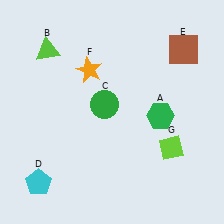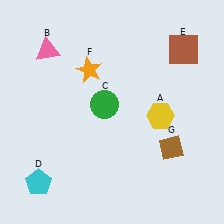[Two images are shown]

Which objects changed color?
A changed from green to yellow. B changed from lime to pink. G changed from lime to brown.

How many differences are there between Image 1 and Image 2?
There are 3 differences between the two images.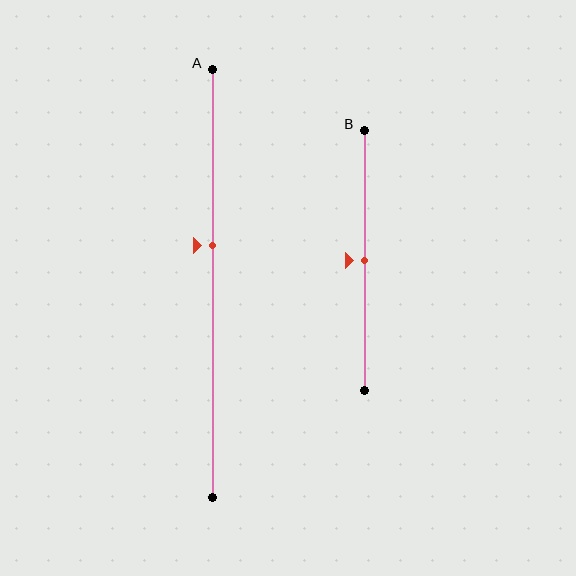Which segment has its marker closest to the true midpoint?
Segment B has its marker closest to the true midpoint.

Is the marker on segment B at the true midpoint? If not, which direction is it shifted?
Yes, the marker on segment B is at the true midpoint.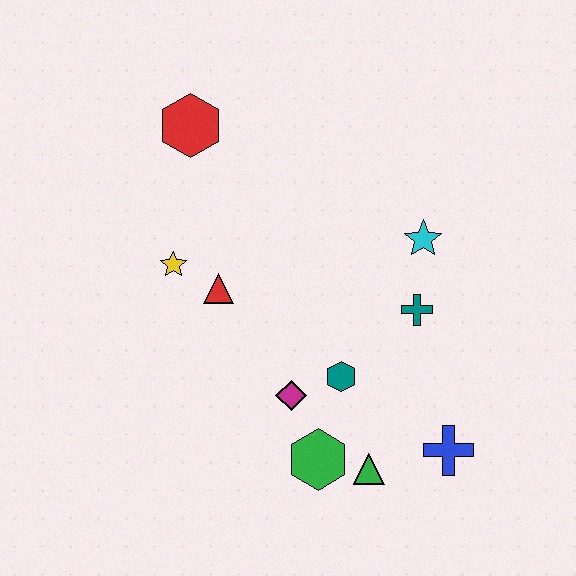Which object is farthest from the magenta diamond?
The red hexagon is farthest from the magenta diamond.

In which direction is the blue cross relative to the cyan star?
The blue cross is below the cyan star.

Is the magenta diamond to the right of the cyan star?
No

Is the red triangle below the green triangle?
No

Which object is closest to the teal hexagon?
The magenta diamond is closest to the teal hexagon.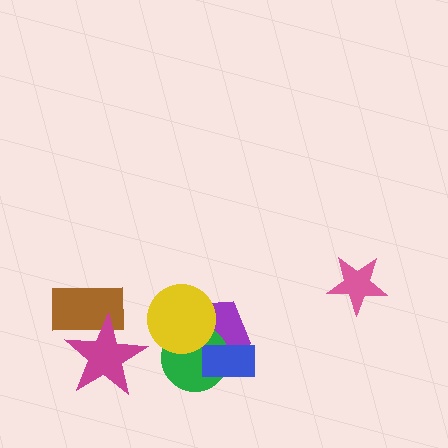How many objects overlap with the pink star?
0 objects overlap with the pink star.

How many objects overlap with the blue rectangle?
2 objects overlap with the blue rectangle.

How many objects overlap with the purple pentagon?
3 objects overlap with the purple pentagon.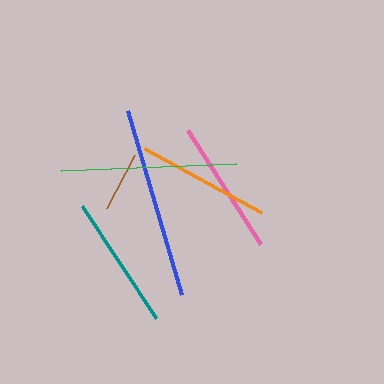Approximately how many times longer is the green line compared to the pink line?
The green line is approximately 1.3 times the length of the pink line.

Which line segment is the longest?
The blue line is the longest at approximately 192 pixels.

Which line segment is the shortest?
The brown line is the shortest at approximately 61 pixels.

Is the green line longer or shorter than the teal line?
The green line is longer than the teal line.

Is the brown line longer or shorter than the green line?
The green line is longer than the brown line.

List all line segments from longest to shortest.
From longest to shortest: blue, green, pink, teal, orange, brown.